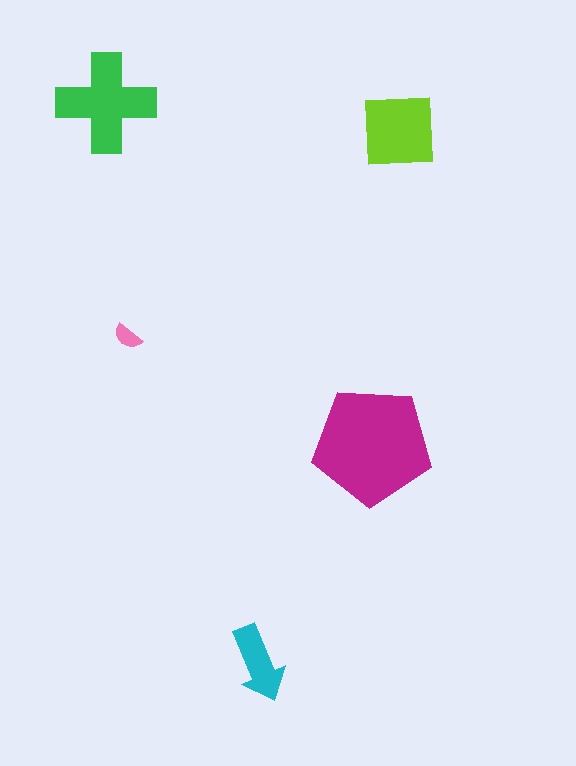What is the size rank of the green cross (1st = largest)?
2nd.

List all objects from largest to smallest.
The magenta pentagon, the green cross, the lime square, the cyan arrow, the pink semicircle.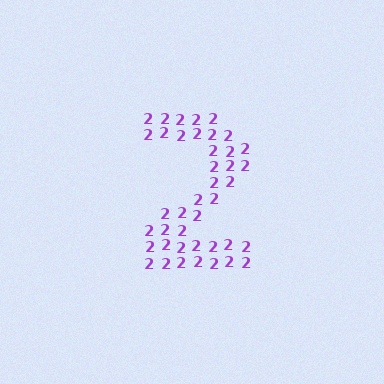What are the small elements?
The small elements are digit 2's.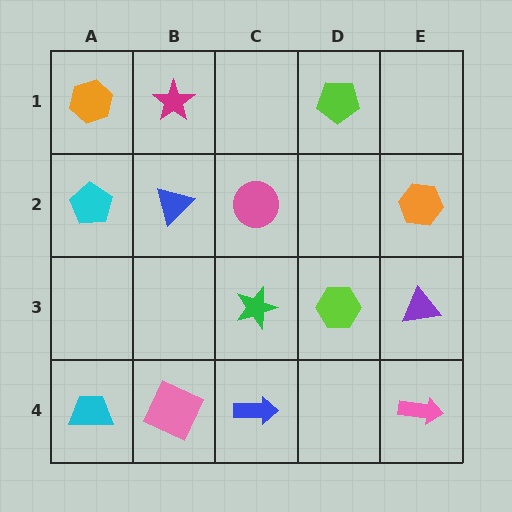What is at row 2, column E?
An orange hexagon.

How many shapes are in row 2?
4 shapes.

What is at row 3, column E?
A purple triangle.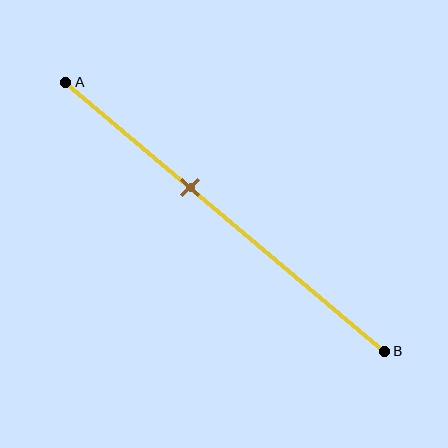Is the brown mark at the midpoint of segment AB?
No, the mark is at about 40% from A, not at the 50% midpoint.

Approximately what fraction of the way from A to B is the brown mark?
The brown mark is approximately 40% of the way from A to B.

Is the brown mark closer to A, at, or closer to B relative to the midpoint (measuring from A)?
The brown mark is closer to point A than the midpoint of segment AB.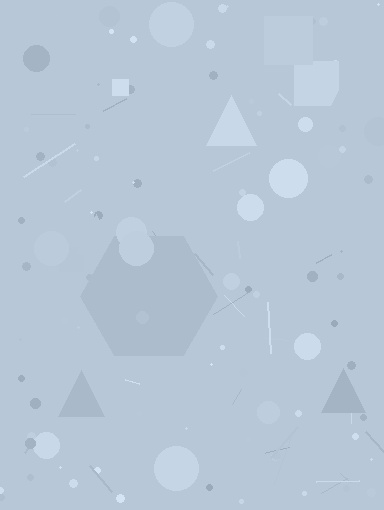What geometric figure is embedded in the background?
A hexagon is embedded in the background.